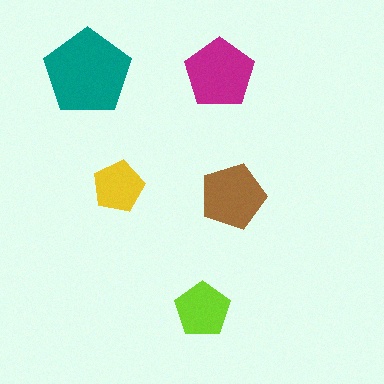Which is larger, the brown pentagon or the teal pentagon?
The teal one.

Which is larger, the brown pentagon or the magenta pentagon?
The magenta one.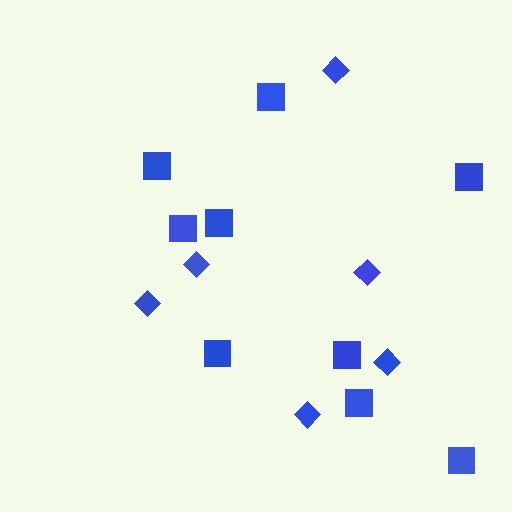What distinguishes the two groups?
There are 2 groups: one group of squares (9) and one group of diamonds (6).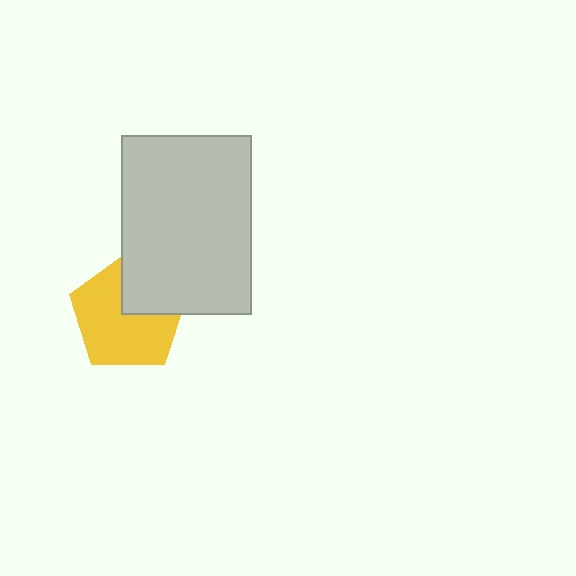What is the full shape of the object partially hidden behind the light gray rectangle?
The partially hidden object is a yellow pentagon.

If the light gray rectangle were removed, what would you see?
You would see the complete yellow pentagon.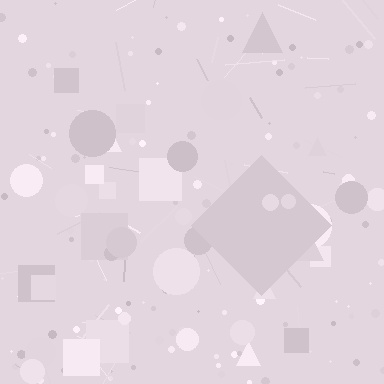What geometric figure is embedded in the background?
A diamond is embedded in the background.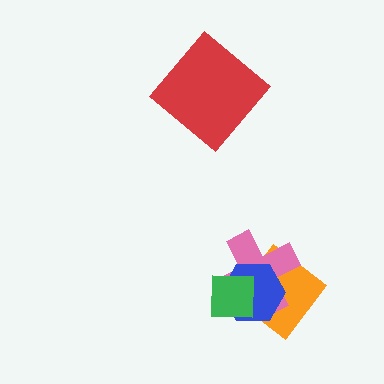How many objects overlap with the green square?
3 objects overlap with the green square.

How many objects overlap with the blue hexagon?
3 objects overlap with the blue hexagon.